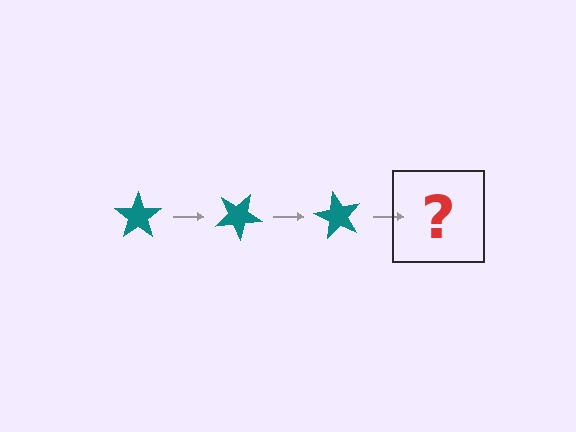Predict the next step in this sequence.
The next step is a teal star rotated 90 degrees.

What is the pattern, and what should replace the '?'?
The pattern is that the star rotates 30 degrees each step. The '?' should be a teal star rotated 90 degrees.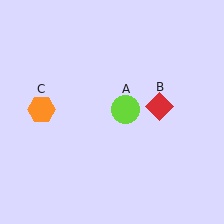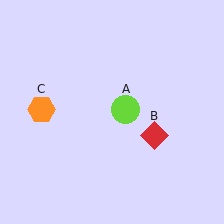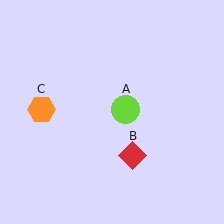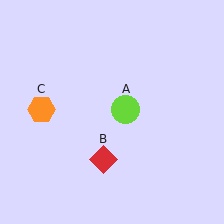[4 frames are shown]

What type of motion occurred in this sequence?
The red diamond (object B) rotated clockwise around the center of the scene.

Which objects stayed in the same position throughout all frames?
Lime circle (object A) and orange hexagon (object C) remained stationary.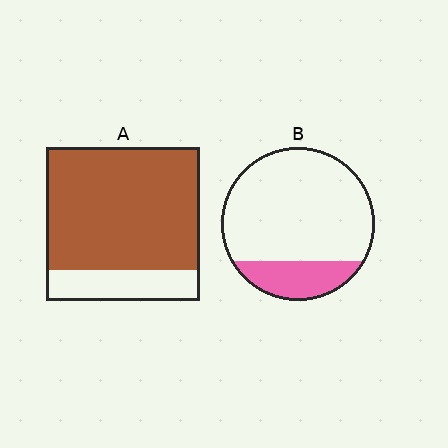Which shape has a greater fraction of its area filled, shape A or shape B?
Shape A.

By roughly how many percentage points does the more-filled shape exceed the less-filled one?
By roughly 60 percentage points (A over B).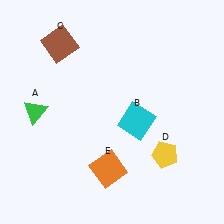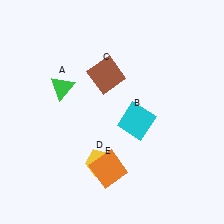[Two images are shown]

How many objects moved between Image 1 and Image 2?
3 objects moved between the two images.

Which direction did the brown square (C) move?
The brown square (C) moved right.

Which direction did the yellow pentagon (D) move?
The yellow pentagon (D) moved left.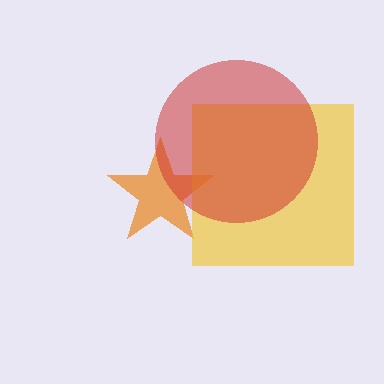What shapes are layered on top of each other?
The layered shapes are: an orange star, a yellow square, a red circle.